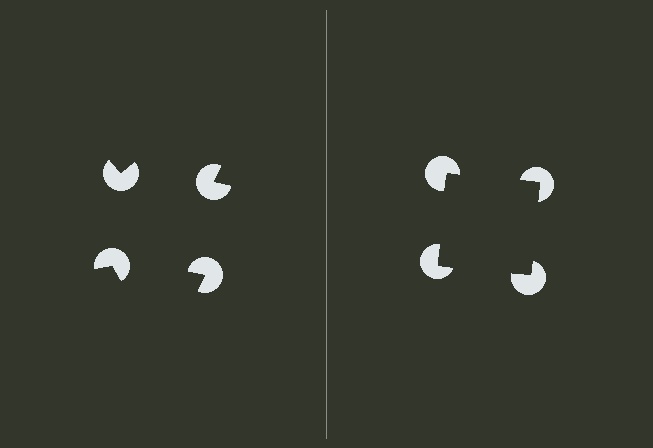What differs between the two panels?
The pac-man discs are positioned identically on both sides; only the wedge orientations differ. On the right they align to a square; on the left they are misaligned.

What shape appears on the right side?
An illusory square.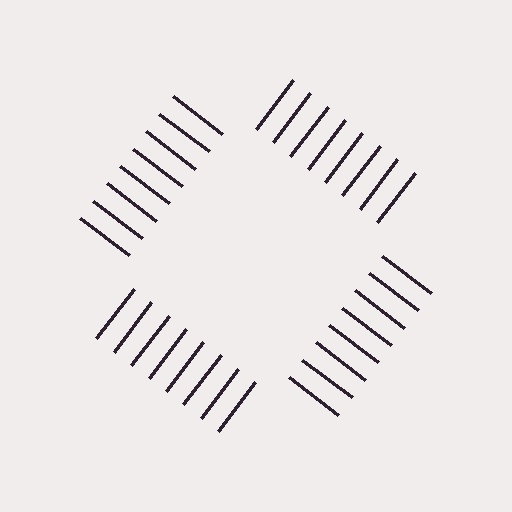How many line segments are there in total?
32 — 8 along each of the 4 edges.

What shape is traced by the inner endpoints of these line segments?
An illusory square — the line segments terminate on its edges but no continuous stroke is drawn.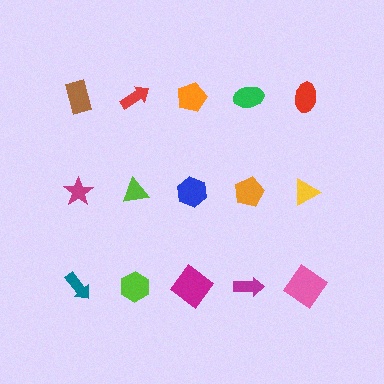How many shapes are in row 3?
5 shapes.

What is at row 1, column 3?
An orange pentagon.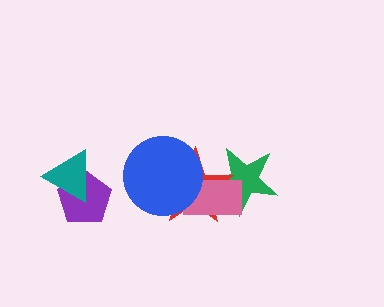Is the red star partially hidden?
Yes, it is partially covered by another shape.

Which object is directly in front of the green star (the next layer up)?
The red star is directly in front of the green star.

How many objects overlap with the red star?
3 objects overlap with the red star.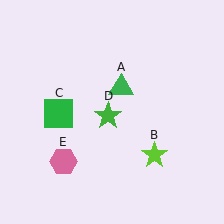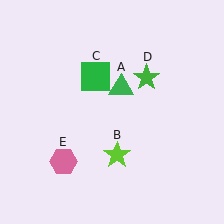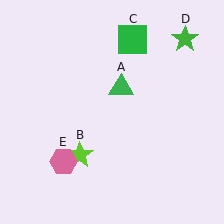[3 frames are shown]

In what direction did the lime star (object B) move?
The lime star (object B) moved left.